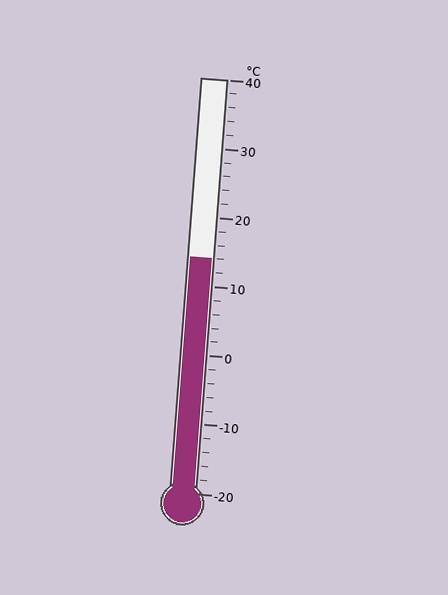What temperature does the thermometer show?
The thermometer shows approximately 14°C.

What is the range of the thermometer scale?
The thermometer scale ranges from -20°C to 40°C.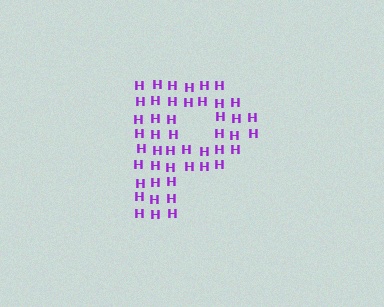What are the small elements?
The small elements are letter H's.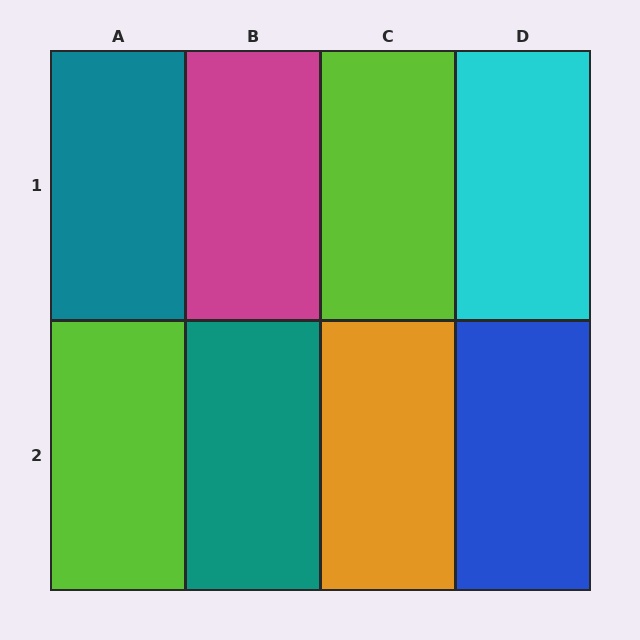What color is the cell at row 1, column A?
Teal.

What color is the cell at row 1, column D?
Cyan.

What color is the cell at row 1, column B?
Magenta.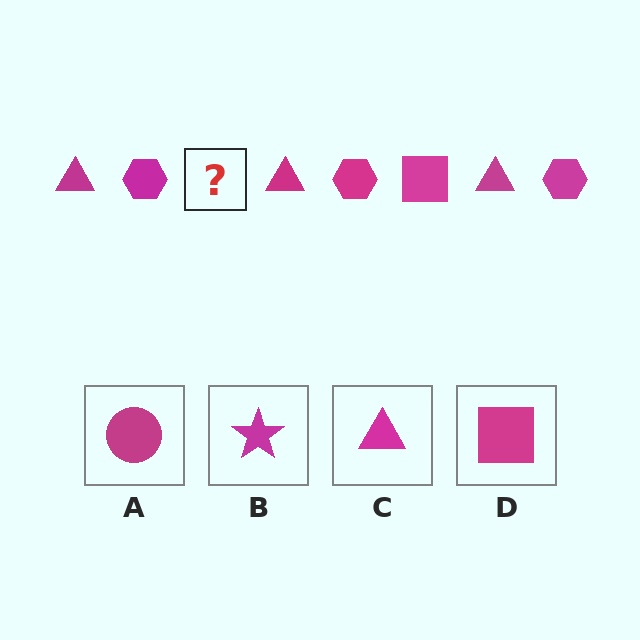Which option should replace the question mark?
Option D.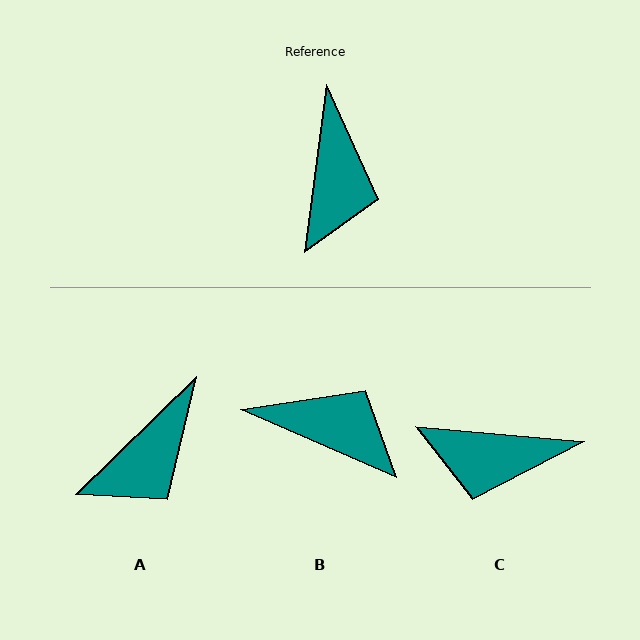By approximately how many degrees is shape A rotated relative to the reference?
Approximately 38 degrees clockwise.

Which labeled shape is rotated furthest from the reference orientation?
C, about 87 degrees away.